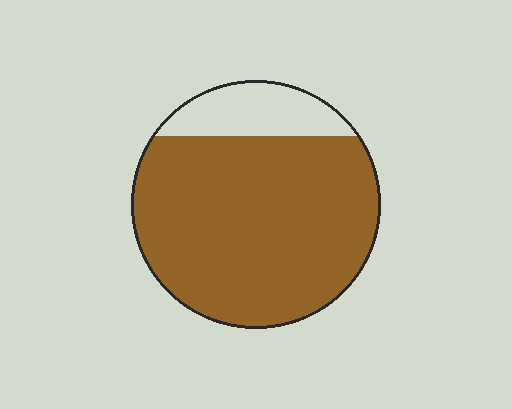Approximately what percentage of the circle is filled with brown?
Approximately 85%.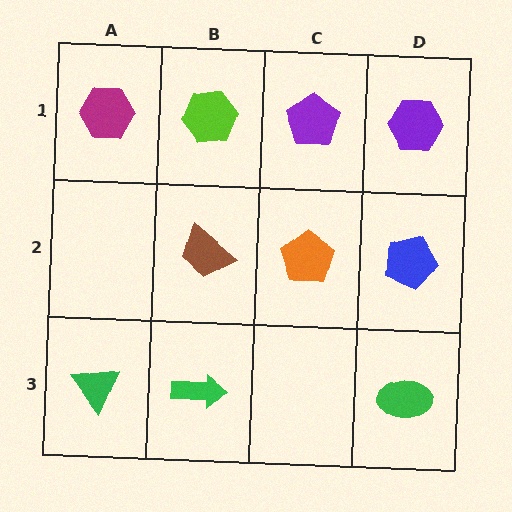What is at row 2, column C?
An orange pentagon.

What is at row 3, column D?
A green ellipse.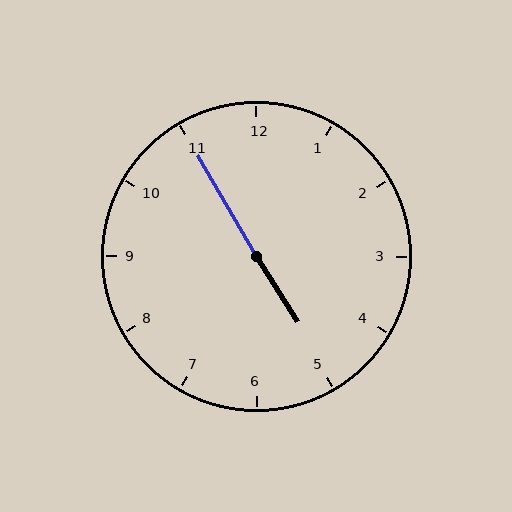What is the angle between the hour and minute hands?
Approximately 178 degrees.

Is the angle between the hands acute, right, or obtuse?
It is obtuse.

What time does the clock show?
4:55.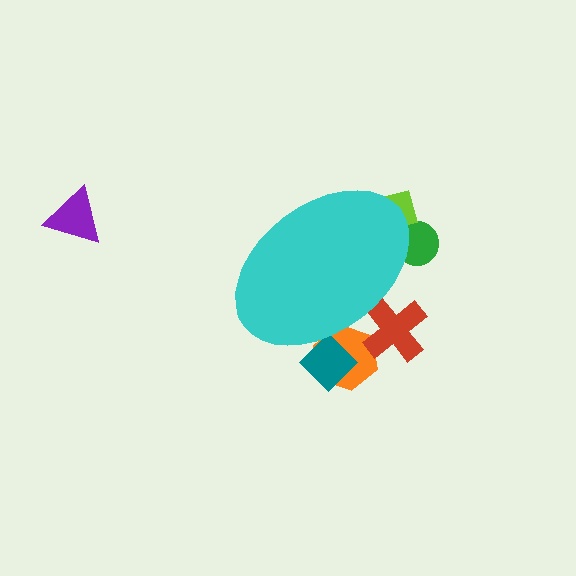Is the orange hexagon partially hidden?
Yes, the orange hexagon is partially hidden behind the cyan ellipse.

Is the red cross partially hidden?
Yes, the red cross is partially hidden behind the cyan ellipse.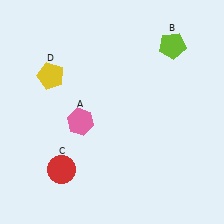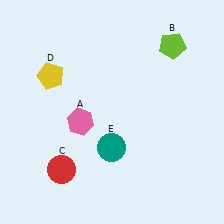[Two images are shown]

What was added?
A teal circle (E) was added in Image 2.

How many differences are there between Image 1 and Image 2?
There is 1 difference between the two images.